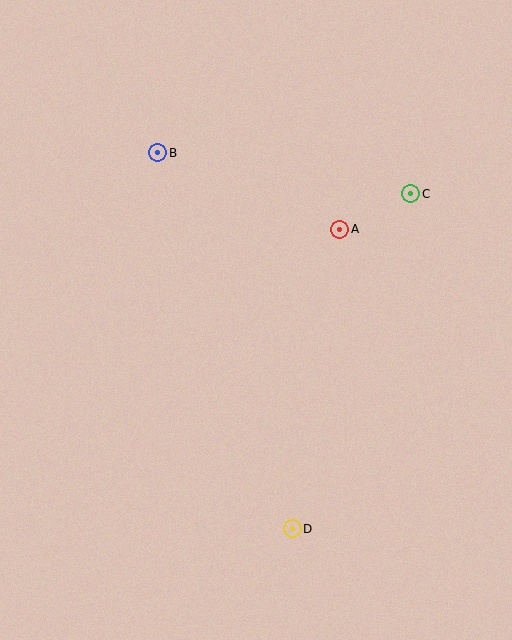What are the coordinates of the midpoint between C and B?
The midpoint between C and B is at (284, 173).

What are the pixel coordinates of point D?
Point D is at (292, 529).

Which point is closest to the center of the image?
Point A at (340, 229) is closest to the center.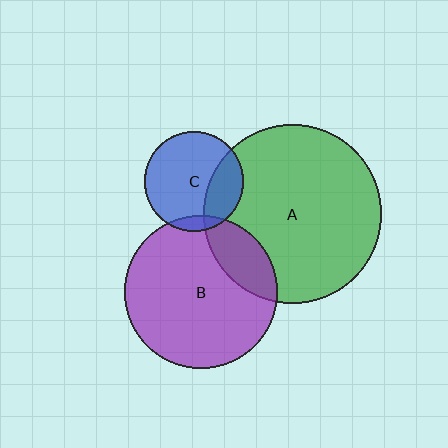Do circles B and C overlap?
Yes.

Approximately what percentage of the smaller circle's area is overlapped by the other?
Approximately 10%.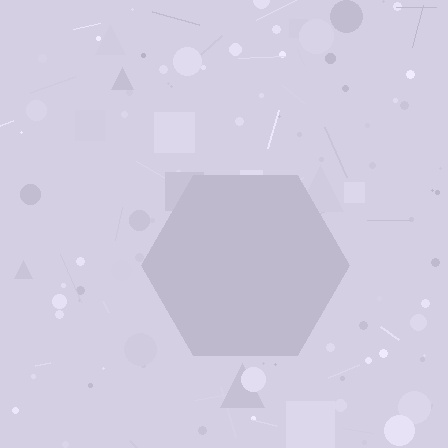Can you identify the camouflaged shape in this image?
The camouflaged shape is a hexagon.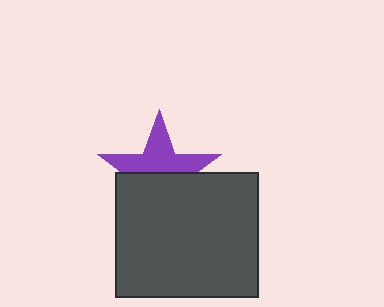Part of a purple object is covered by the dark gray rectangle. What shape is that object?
It is a star.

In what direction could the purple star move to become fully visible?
The purple star could move up. That would shift it out from behind the dark gray rectangle entirely.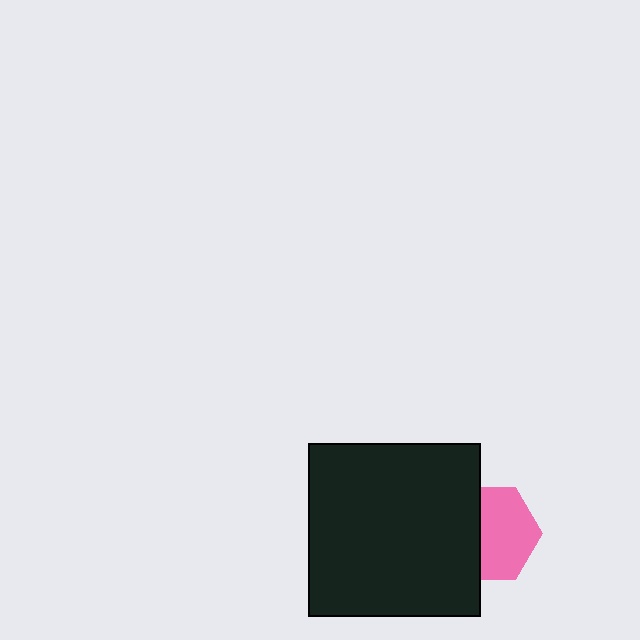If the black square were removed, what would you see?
You would see the complete pink hexagon.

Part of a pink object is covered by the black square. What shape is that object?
It is a hexagon.